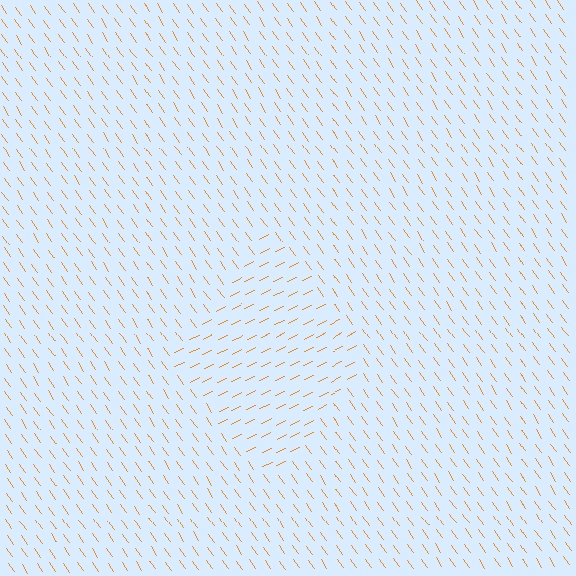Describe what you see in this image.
The image is filled with small orange line segments. A diamond region in the image has lines oriented differently from the surrounding lines, creating a visible texture boundary.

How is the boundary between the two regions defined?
The boundary is defined purely by a change in line orientation (approximately 81 degrees difference). All lines are the same color and thickness.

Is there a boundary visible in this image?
Yes, there is a texture boundary formed by a change in line orientation.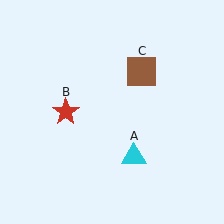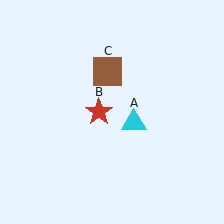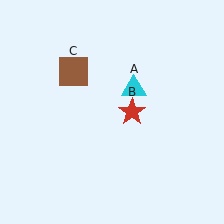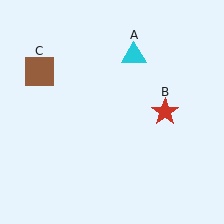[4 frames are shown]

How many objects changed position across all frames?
3 objects changed position: cyan triangle (object A), red star (object B), brown square (object C).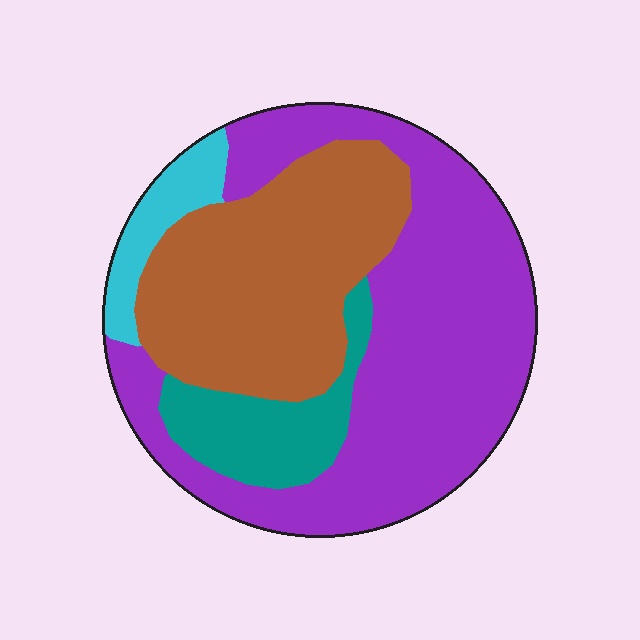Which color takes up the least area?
Cyan, at roughly 5%.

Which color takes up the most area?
Purple, at roughly 50%.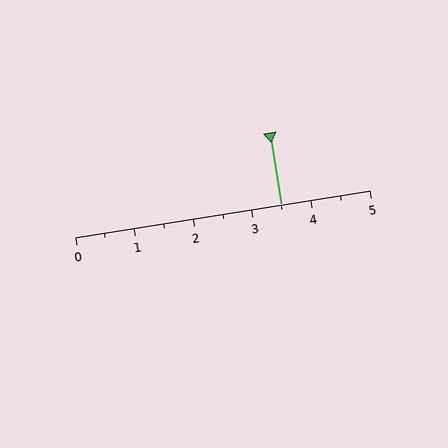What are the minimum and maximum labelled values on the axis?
The axis runs from 0 to 5.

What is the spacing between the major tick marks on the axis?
The major ticks are spaced 1 apart.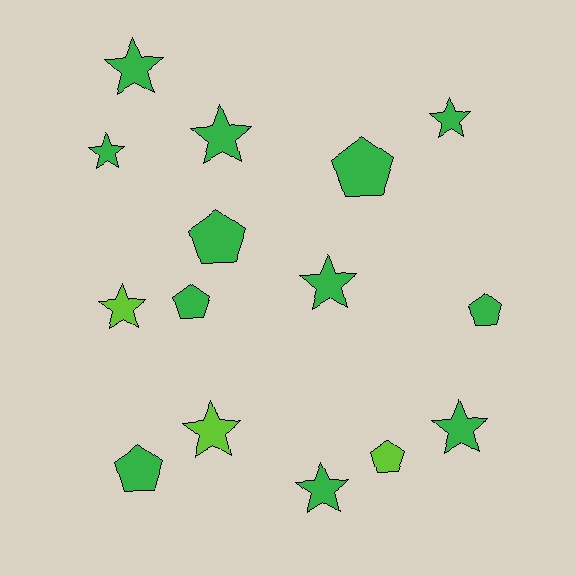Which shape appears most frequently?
Star, with 9 objects.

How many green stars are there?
There are 7 green stars.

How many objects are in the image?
There are 15 objects.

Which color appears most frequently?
Green, with 12 objects.